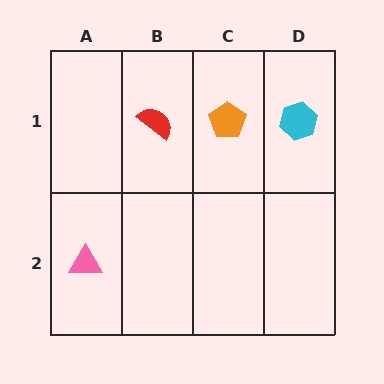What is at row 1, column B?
A red semicircle.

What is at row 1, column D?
A cyan hexagon.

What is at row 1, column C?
An orange pentagon.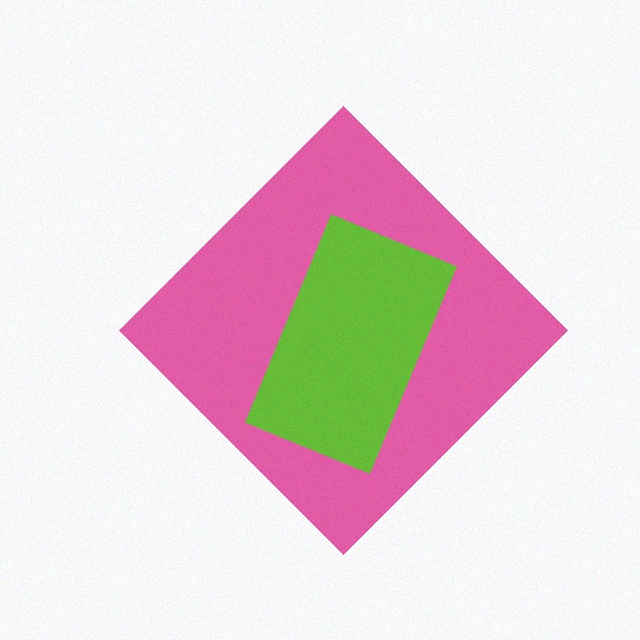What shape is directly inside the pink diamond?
The lime rectangle.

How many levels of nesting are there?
2.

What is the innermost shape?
The lime rectangle.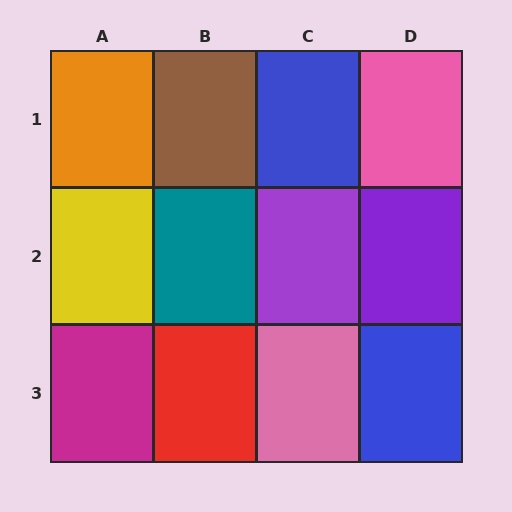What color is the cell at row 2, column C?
Purple.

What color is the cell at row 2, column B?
Teal.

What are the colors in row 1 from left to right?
Orange, brown, blue, pink.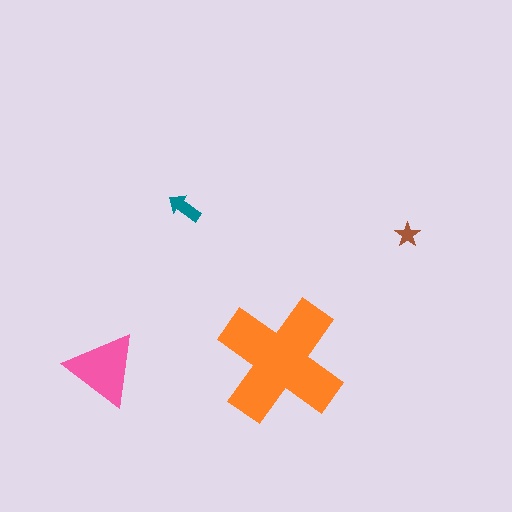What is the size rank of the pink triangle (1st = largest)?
2nd.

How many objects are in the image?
There are 4 objects in the image.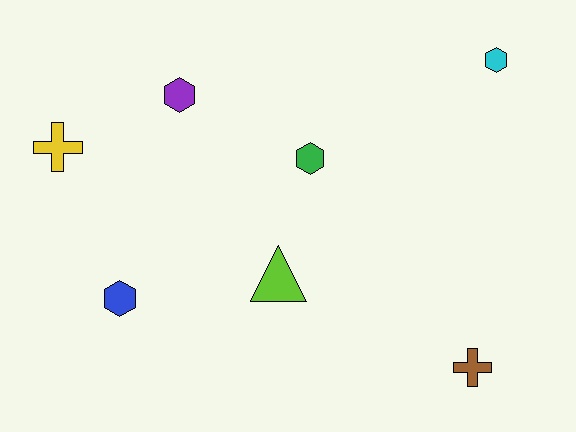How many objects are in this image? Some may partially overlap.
There are 7 objects.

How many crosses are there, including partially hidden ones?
There are 2 crosses.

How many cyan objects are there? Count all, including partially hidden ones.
There is 1 cyan object.